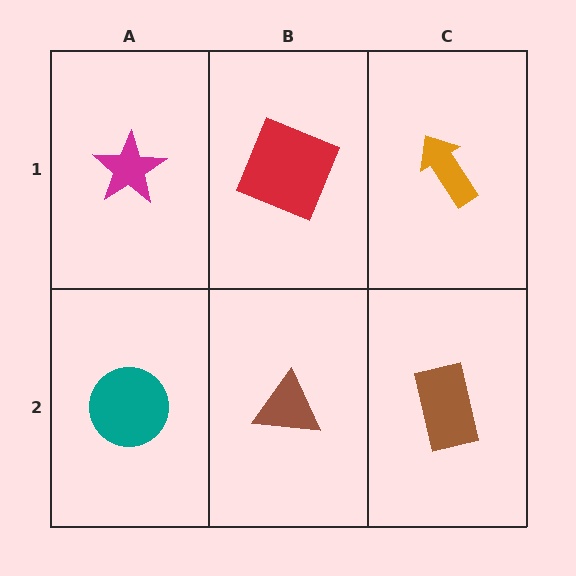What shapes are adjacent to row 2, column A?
A magenta star (row 1, column A), a brown triangle (row 2, column B).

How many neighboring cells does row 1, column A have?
2.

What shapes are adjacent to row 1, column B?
A brown triangle (row 2, column B), a magenta star (row 1, column A), an orange arrow (row 1, column C).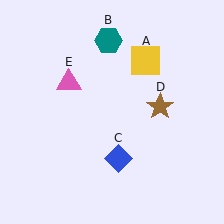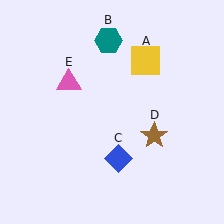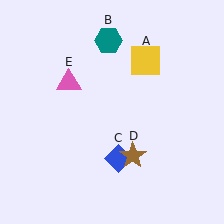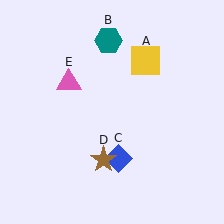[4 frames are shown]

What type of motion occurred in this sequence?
The brown star (object D) rotated clockwise around the center of the scene.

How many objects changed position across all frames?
1 object changed position: brown star (object D).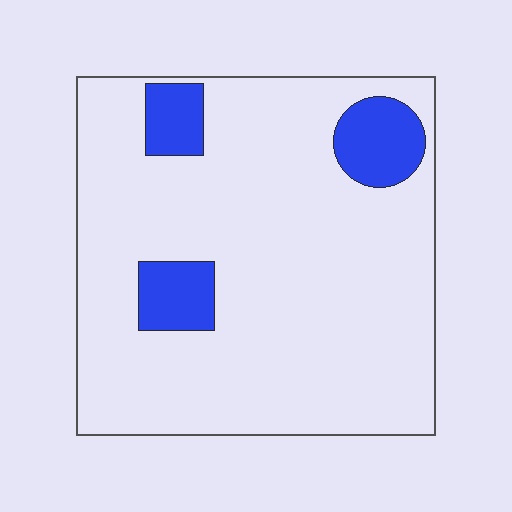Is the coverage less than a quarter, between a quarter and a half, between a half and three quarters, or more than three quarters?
Less than a quarter.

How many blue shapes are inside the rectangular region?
3.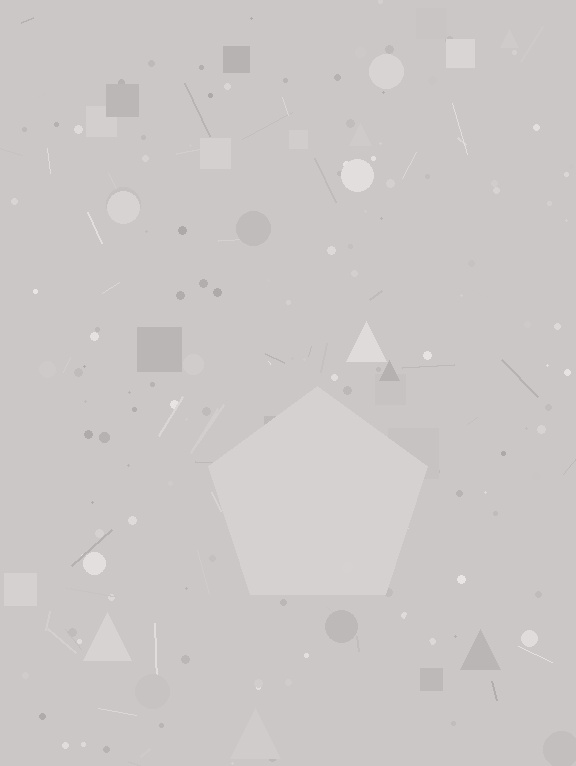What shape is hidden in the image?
A pentagon is hidden in the image.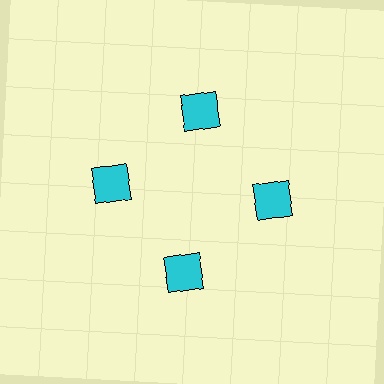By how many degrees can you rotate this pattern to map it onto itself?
The pattern maps onto itself every 90 degrees of rotation.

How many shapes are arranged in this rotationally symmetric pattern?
There are 4 shapes, arranged in 4 groups of 1.